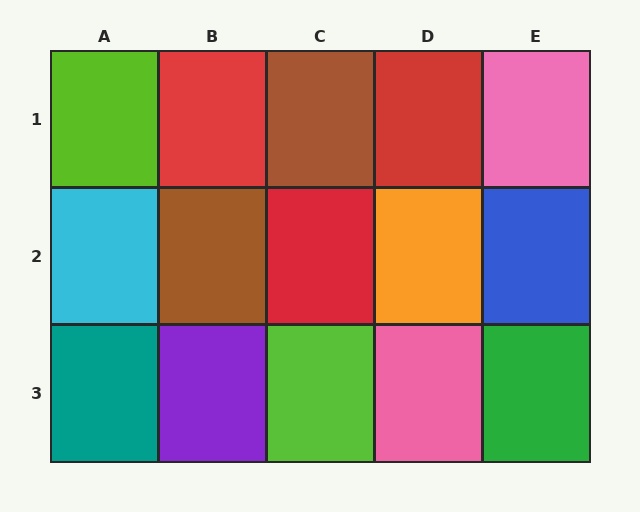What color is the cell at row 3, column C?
Lime.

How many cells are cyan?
1 cell is cyan.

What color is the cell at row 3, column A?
Teal.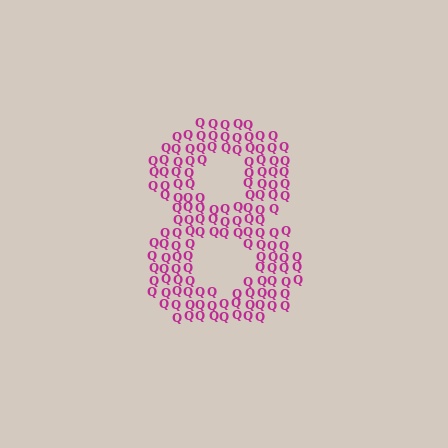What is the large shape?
The large shape is the digit 8.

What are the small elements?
The small elements are letter Q's.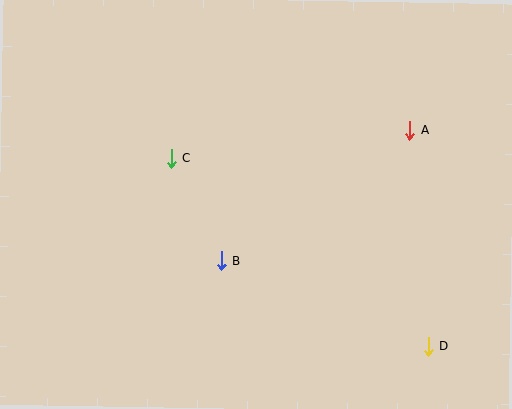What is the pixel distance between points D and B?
The distance between D and B is 224 pixels.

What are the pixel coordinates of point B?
Point B is at (222, 261).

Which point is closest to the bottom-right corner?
Point D is closest to the bottom-right corner.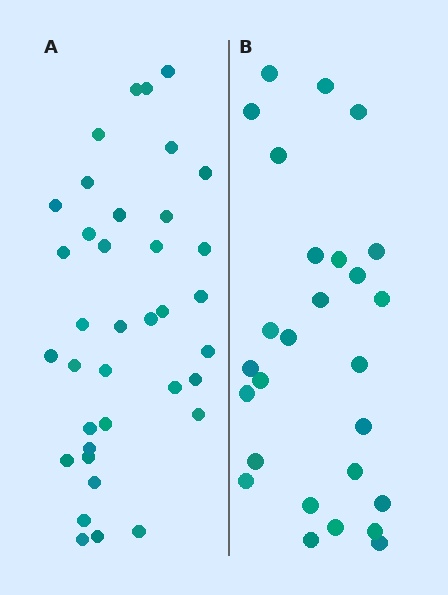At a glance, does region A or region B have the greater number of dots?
Region A (the left region) has more dots.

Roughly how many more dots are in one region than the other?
Region A has roughly 10 or so more dots than region B.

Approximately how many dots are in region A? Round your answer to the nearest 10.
About 40 dots. (The exact count is 37, which rounds to 40.)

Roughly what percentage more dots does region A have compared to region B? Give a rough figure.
About 35% more.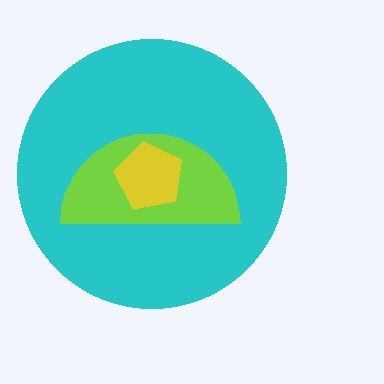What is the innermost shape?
The yellow pentagon.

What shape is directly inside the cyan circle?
The lime semicircle.